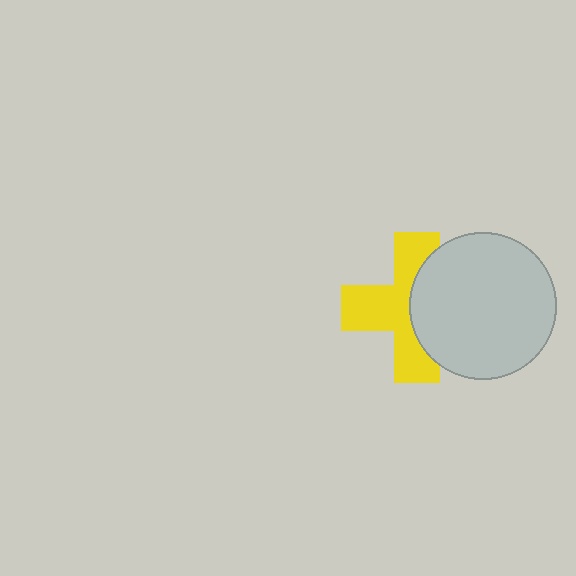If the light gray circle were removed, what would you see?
You would see the complete yellow cross.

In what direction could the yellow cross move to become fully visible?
The yellow cross could move left. That would shift it out from behind the light gray circle entirely.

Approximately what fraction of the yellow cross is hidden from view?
Roughly 42% of the yellow cross is hidden behind the light gray circle.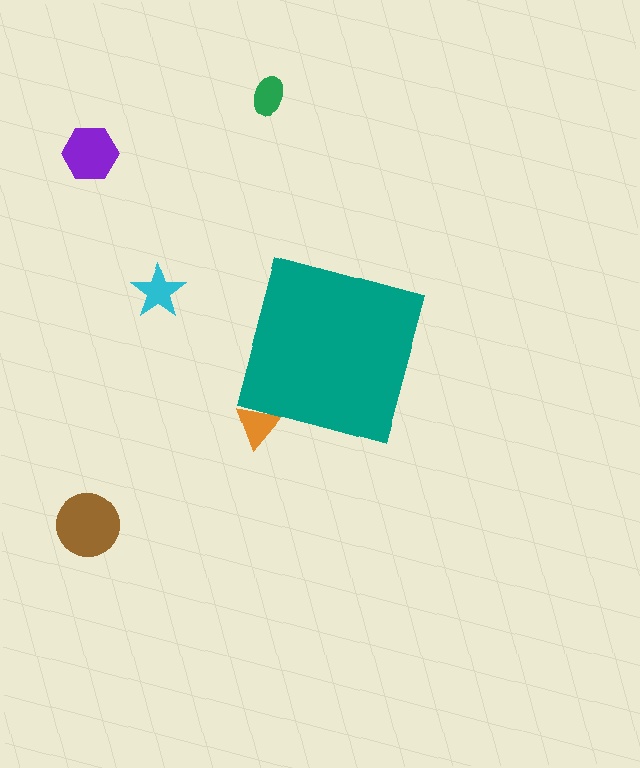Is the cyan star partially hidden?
No, the cyan star is fully visible.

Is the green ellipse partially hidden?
No, the green ellipse is fully visible.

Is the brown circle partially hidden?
No, the brown circle is fully visible.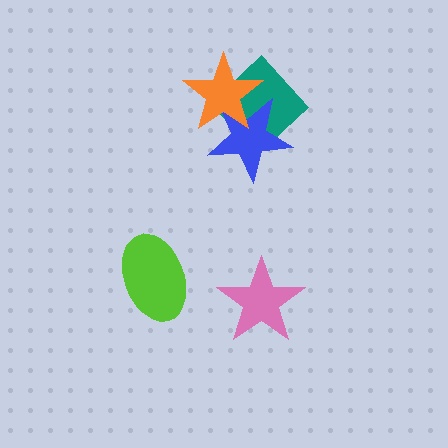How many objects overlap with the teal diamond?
2 objects overlap with the teal diamond.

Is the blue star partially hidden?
Yes, it is partially covered by another shape.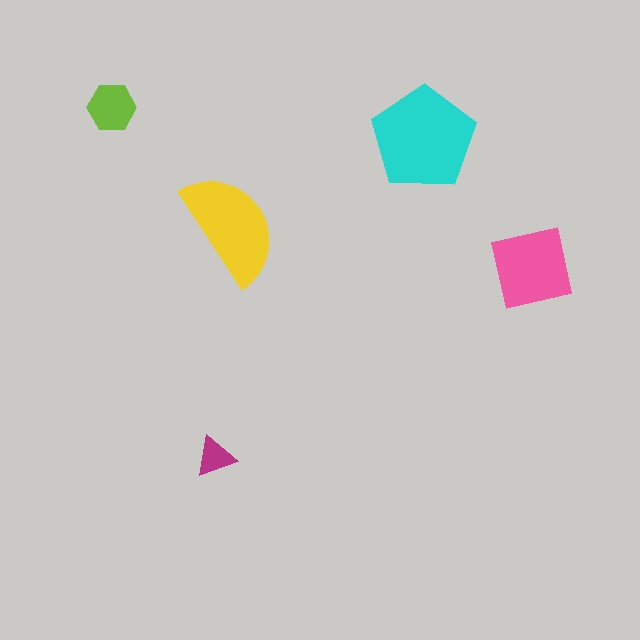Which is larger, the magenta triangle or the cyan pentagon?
The cyan pentagon.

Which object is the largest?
The cyan pentagon.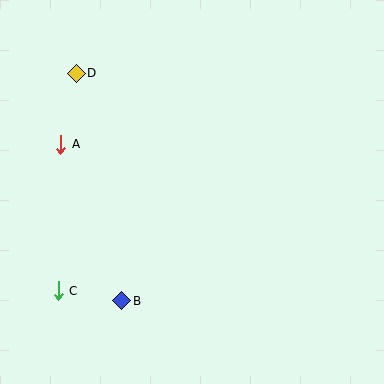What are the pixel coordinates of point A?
Point A is at (61, 144).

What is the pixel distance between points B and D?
The distance between B and D is 232 pixels.